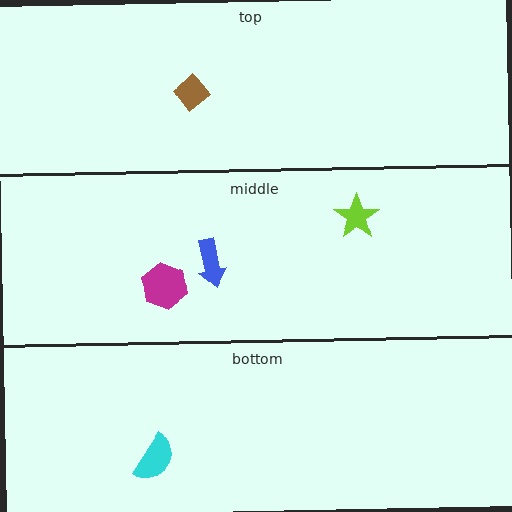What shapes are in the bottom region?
The cyan semicircle.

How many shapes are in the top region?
1.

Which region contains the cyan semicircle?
The bottom region.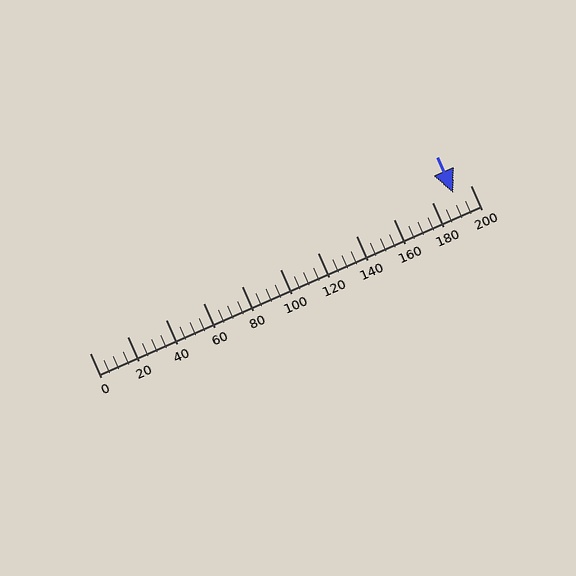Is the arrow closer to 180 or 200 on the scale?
The arrow is closer to 200.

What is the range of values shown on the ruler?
The ruler shows values from 0 to 200.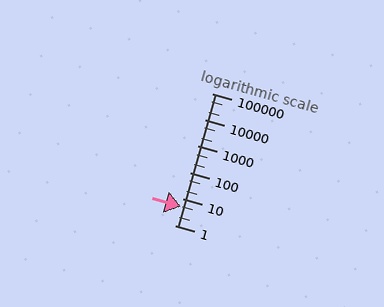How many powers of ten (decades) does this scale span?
The scale spans 5 decades, from 1 to 100000.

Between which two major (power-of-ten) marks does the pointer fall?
The pointer is between 1 and 10.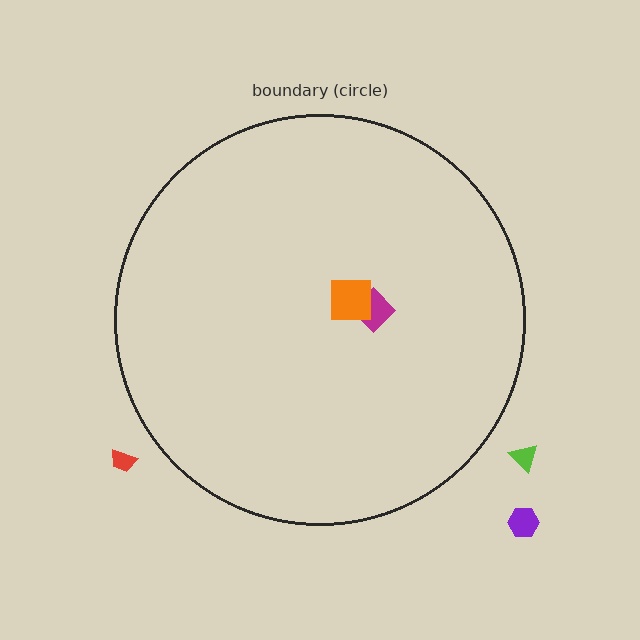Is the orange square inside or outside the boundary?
Inside.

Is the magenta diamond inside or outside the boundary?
Inside.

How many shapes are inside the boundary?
2 inside, 3 outside.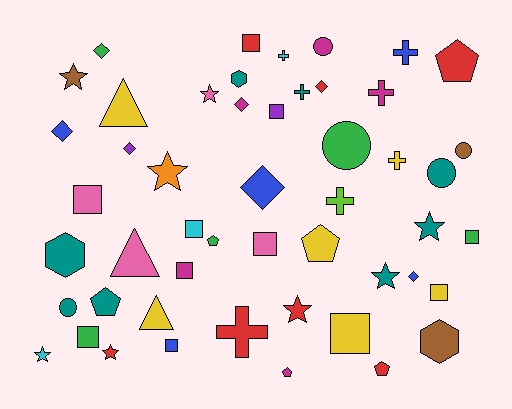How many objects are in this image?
There are 50 objects.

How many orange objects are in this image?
There is 1 orange object.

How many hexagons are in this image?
There are 3 hexagons.